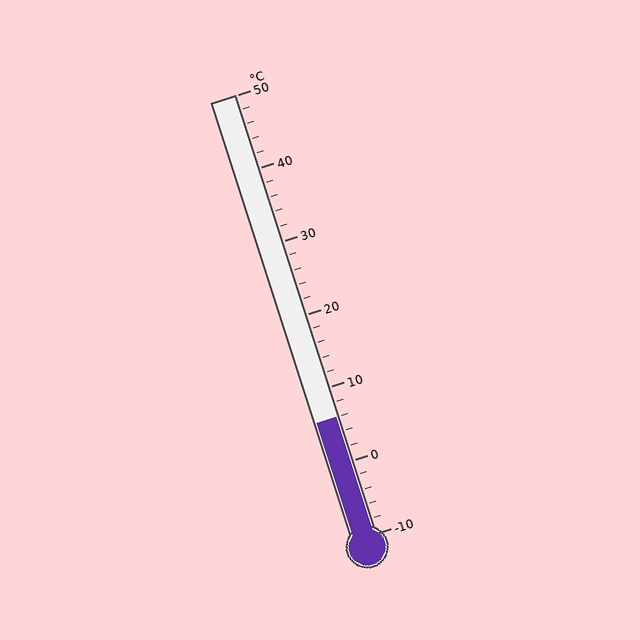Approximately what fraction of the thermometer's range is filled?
The thermometer is filled to approximately 25% of its range.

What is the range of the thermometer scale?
The thermometer scale ranges from -10°C to 50°C.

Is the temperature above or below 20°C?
The temperature is below 20°C.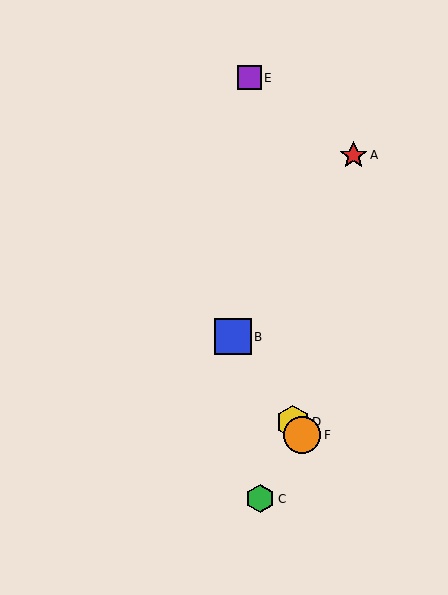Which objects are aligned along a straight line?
Objects B, D, F are aligned along a straight line.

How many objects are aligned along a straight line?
3 objects (B, D, F) are aligned along a straight line.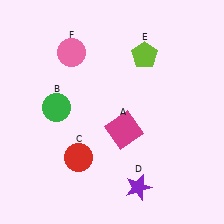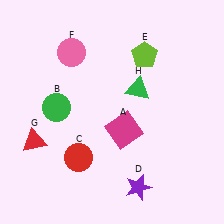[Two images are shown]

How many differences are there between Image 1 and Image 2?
There are 2 differences between the two images.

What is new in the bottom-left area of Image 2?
A red triangle (G) was added in the bottom-left area of Image 2.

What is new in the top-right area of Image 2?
A green triangle (H) was added in the top-right area of Image 2.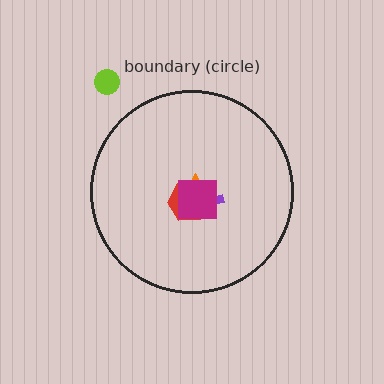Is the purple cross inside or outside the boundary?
Inside.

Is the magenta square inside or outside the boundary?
Inside.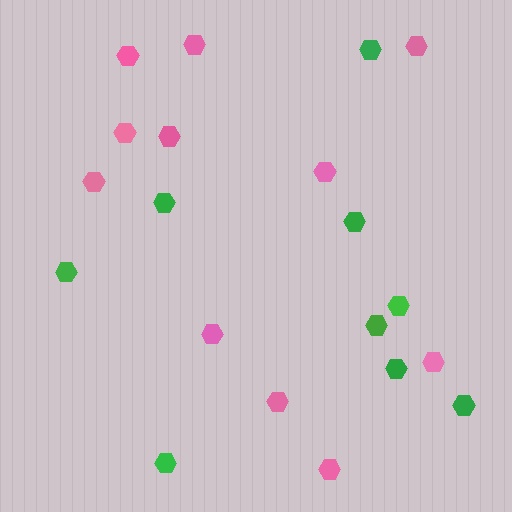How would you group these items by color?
There are 2 groups: one group of pink hexagons (11) and one group of green hexagons (9).